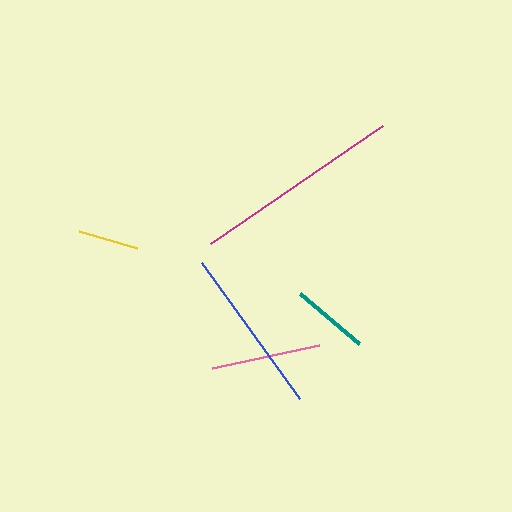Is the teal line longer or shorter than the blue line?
The blue line is longer than the teal line.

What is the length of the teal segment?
The teal segment is approximately 77 pixels long.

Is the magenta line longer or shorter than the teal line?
The magenta line is longer than the teal line.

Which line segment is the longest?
The magenta line is the longest at approximately 209 pixels.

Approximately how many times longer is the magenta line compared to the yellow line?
The magenta line is approximately 3.5 times the length of the yellow line.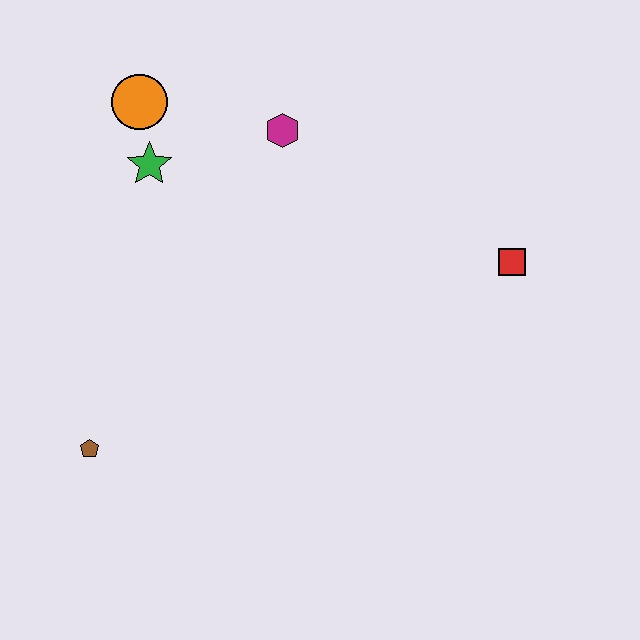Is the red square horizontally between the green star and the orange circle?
No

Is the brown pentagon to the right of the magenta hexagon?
No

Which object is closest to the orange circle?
The green star is closest to the orange circle.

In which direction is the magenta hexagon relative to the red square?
The magenta hexagon is to the left of the red square.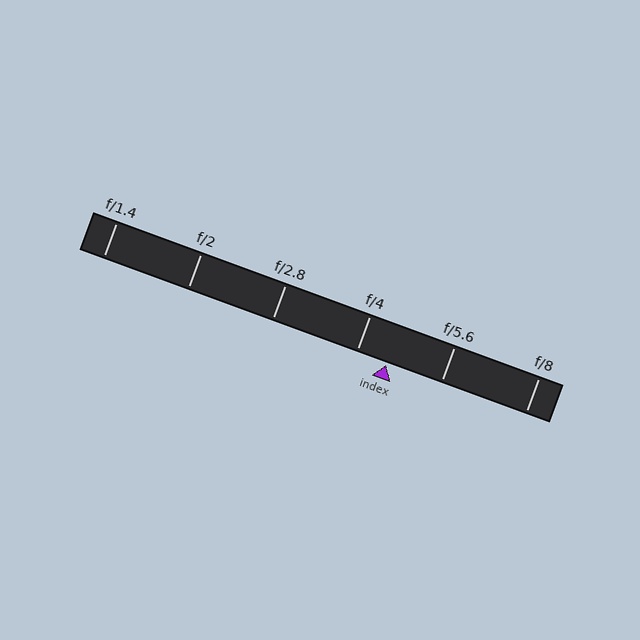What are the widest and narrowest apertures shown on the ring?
The widest aperture shown is f/1.4 and the narrowest is f/8.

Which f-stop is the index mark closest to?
The index mark is closest to f/4.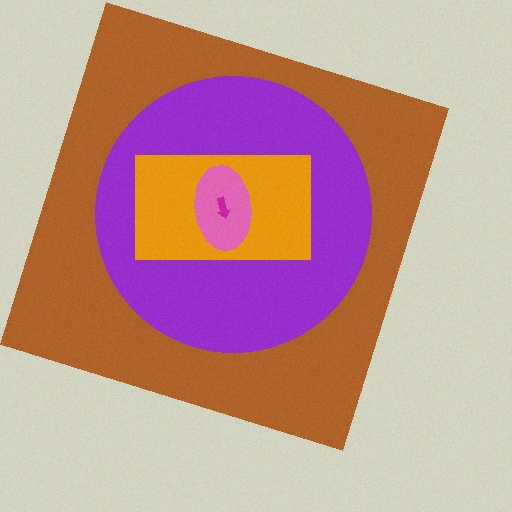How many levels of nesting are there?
5.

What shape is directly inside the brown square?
The purple circle.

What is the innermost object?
The magenta arrow.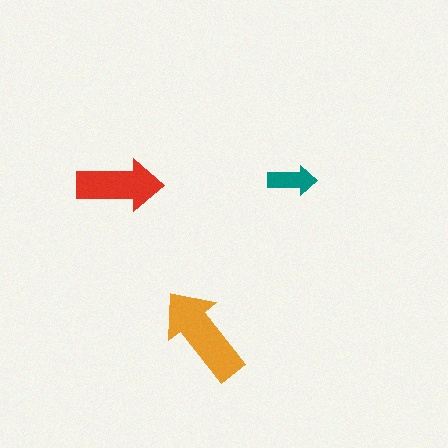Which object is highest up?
The teal arrow is topmost.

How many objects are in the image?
There are 3 objects in the image.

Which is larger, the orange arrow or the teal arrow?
The orange one.